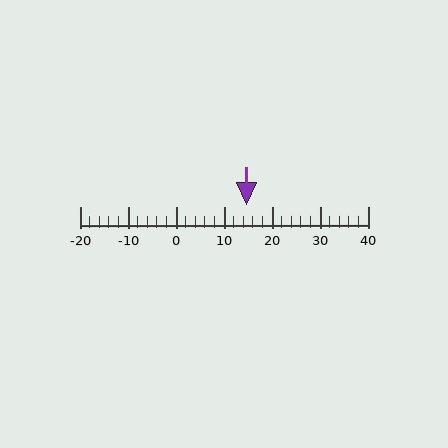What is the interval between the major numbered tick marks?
The major tick marks are spaced 10 units apart.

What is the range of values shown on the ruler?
The ruler shows values from -20 to 40.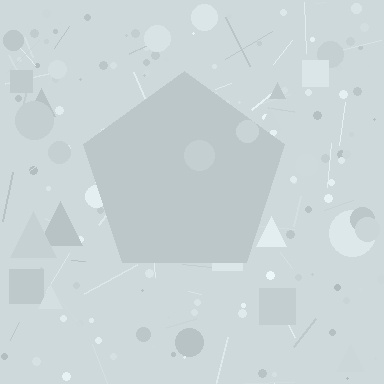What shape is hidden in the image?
A pentagon is hidden in the image.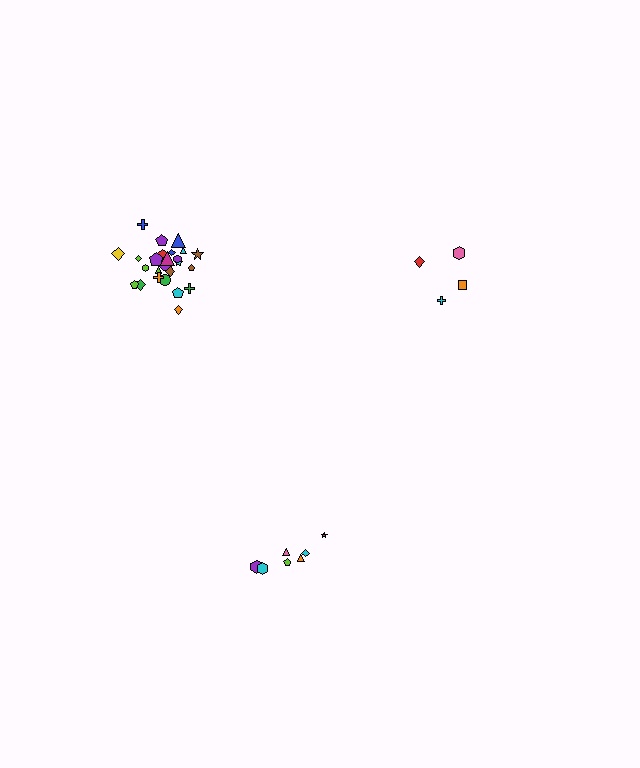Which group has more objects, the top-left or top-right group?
The top-left group.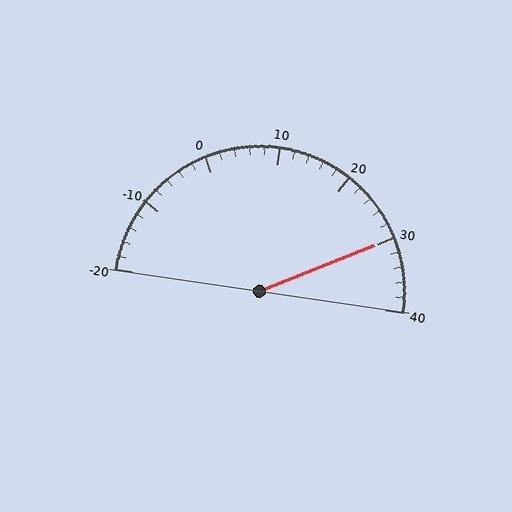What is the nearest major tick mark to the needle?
The nearest major tick mark is 30.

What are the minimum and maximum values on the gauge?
The gauge ranges from -20 to 40.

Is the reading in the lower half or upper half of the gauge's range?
The reading is in the upper half of the range (-20 to 40).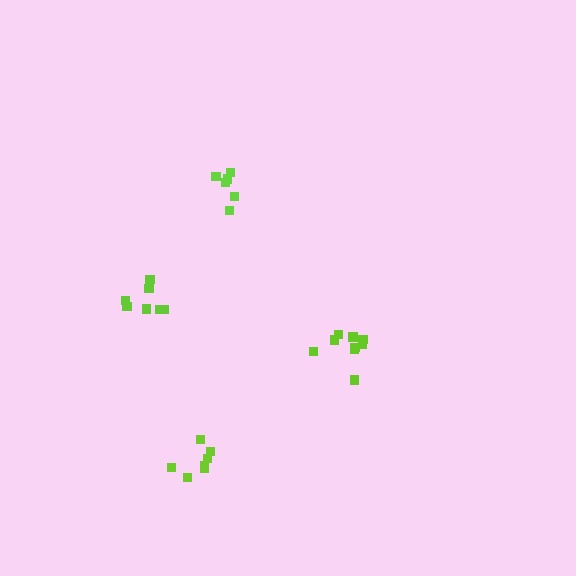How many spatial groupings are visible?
There are 4 spatial groupings.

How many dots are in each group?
Group 1: 7 dots, Group 2: 9 dots, Group 3: 6 dots, Group 4: 7 dots (29 total).